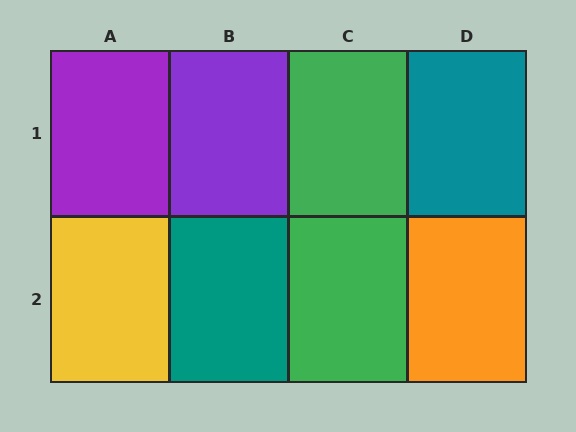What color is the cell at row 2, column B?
Teal.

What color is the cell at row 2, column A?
Yellow.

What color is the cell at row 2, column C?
Green.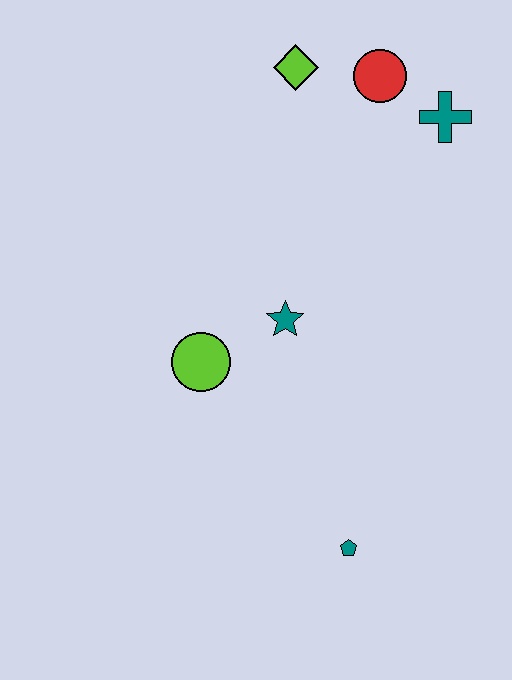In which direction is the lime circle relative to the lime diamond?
The lime circle is below the lime diamond.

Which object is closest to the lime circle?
The teal star is closest to the lime circle.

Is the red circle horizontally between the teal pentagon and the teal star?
No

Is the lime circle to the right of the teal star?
No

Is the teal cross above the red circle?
No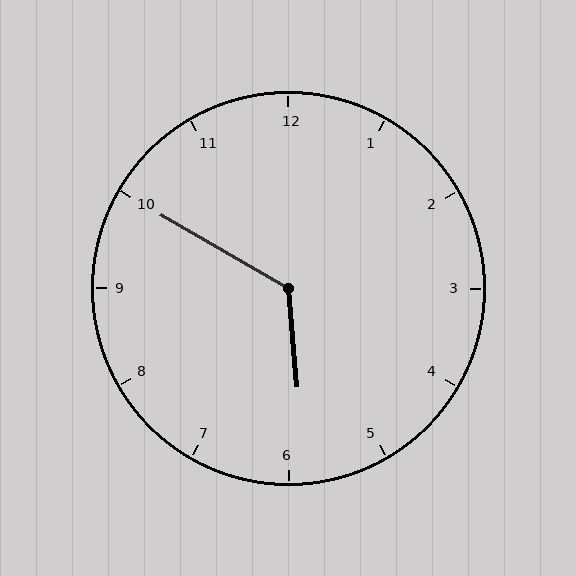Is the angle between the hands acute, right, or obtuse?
It is obtuse.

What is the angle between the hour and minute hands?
Approximately 125 degrees.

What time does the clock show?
5:50.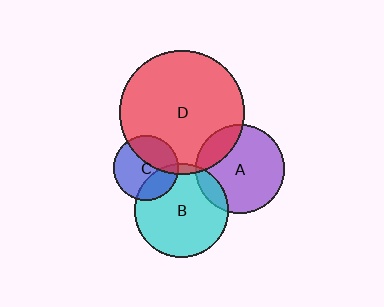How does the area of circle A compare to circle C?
Approximately 1.8 times.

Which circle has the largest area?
Circle D (red).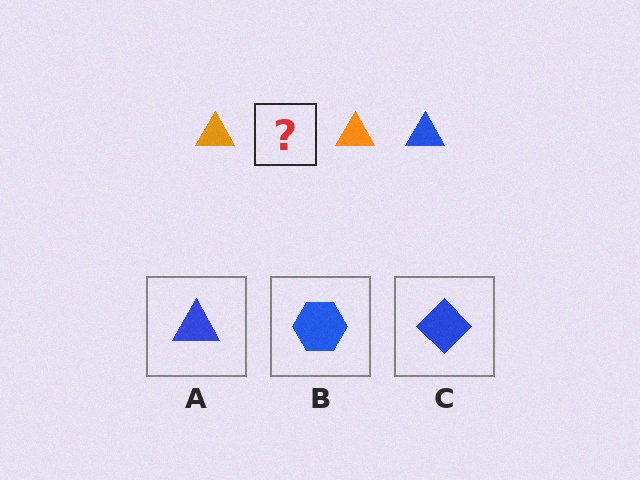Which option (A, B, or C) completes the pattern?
A.